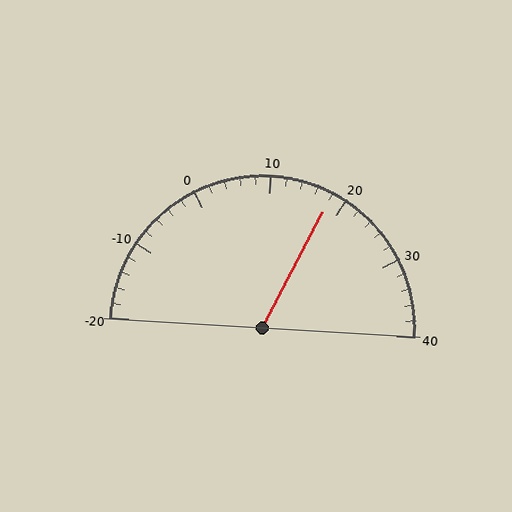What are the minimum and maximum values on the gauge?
The gauge ranges from -20 to 40.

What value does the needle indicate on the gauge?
The needle indicates approximately 18.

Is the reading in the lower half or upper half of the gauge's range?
The reading is in the upper half of the range (-20 to 40).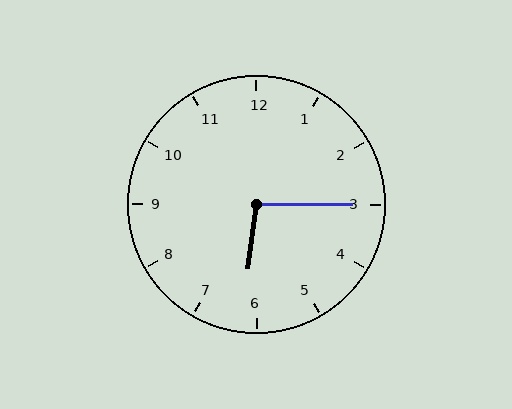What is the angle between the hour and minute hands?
Approximately 98 degrees.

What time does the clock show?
6:15.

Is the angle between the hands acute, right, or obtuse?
It is obtuse.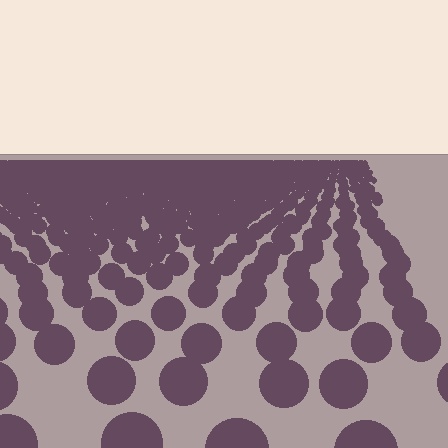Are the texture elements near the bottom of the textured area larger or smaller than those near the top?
Larger. Near the bottom, elements are closer to the viewer and appear at a bigger on-screen size.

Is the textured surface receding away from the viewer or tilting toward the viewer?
The surface is receding away from the viewer. Texture elements get smaller and denser toward the top.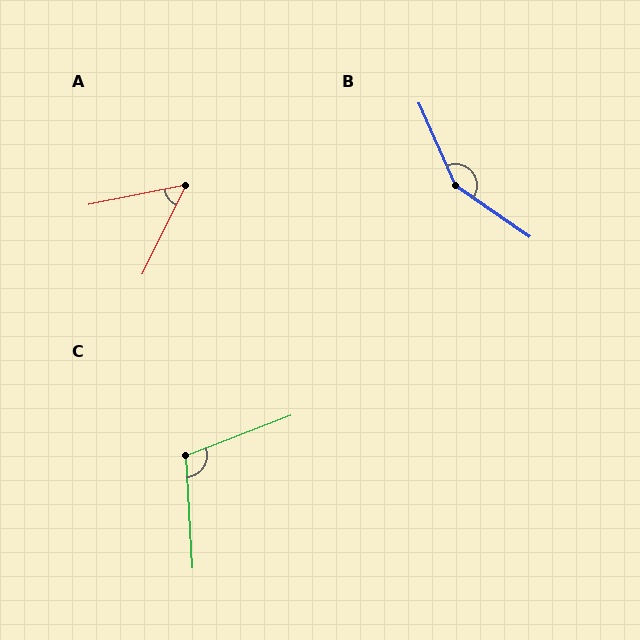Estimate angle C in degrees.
Approximately 108 degrees.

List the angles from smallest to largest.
A (52°), C (108°), B (148°).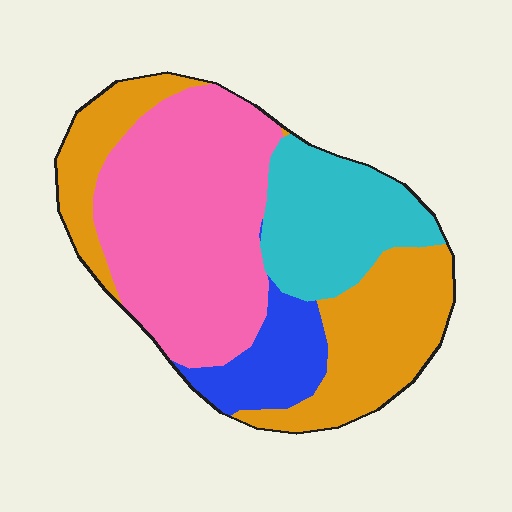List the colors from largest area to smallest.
From largest to smallest: pink, orange, cyan, blue.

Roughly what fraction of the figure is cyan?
Cyan takes up about one fifth (1/5) of the figure.